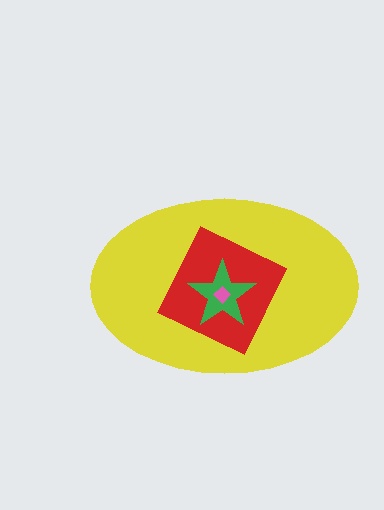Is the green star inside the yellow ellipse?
Yes.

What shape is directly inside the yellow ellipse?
The red square.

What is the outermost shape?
The yellow ellipse.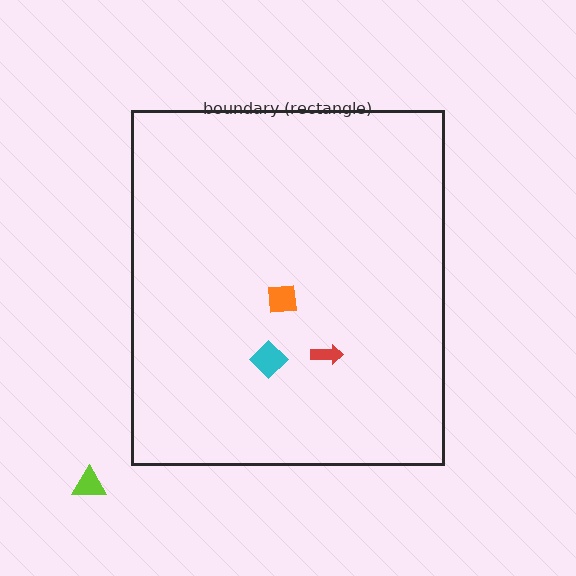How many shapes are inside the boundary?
3 inside, 1 outside.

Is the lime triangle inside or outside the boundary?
Outside.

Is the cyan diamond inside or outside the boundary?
Inside.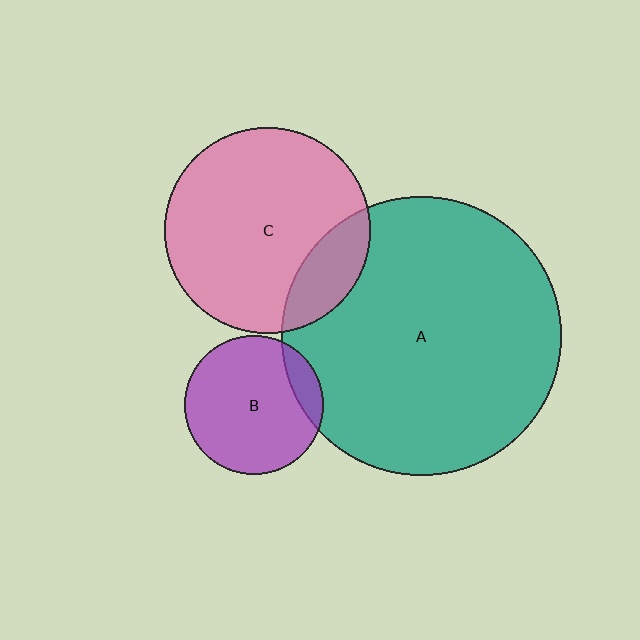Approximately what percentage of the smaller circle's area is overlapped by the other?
Approximately 10%.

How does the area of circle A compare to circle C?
Approximately 1.8 times.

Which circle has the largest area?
Circle A (teal).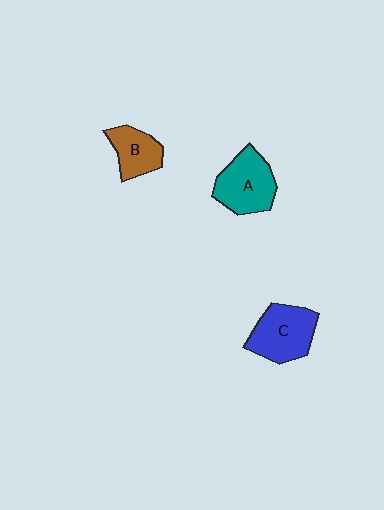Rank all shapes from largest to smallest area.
From largest to smallest: C (blue), A (teal), B (brown).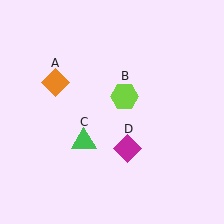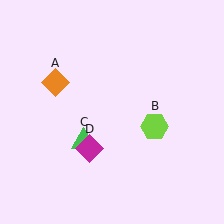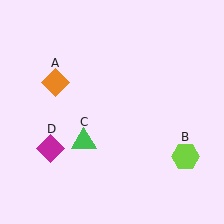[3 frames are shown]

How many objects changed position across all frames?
2 objects changed position: lime hexagon (object B), magenta diamond (object D).